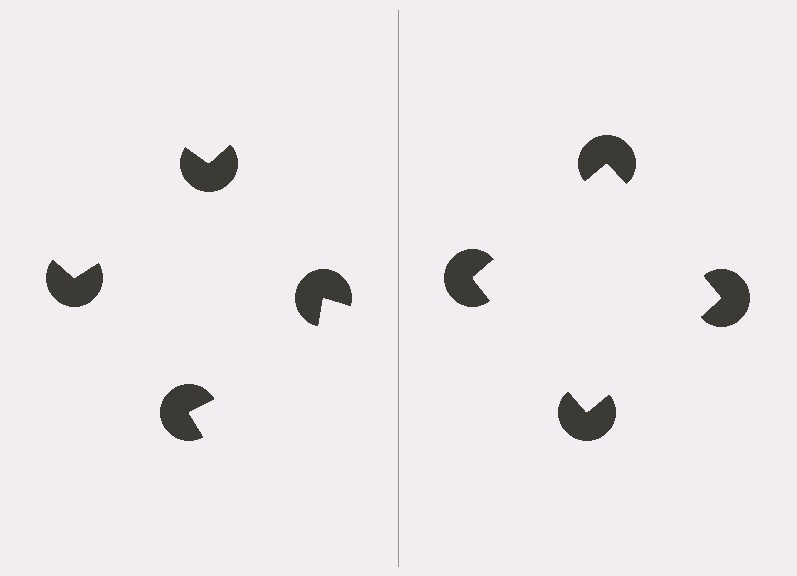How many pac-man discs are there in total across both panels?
8 — 4 on each side.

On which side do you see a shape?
An illusory square appears on the right side. On the left side the wedge cuts are rotated, so no coherent shape forms.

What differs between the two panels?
The pac-man discs are positioned identically on both sides; only the wedge orientations differ. On the right they align to a square; on the left they are misaligned.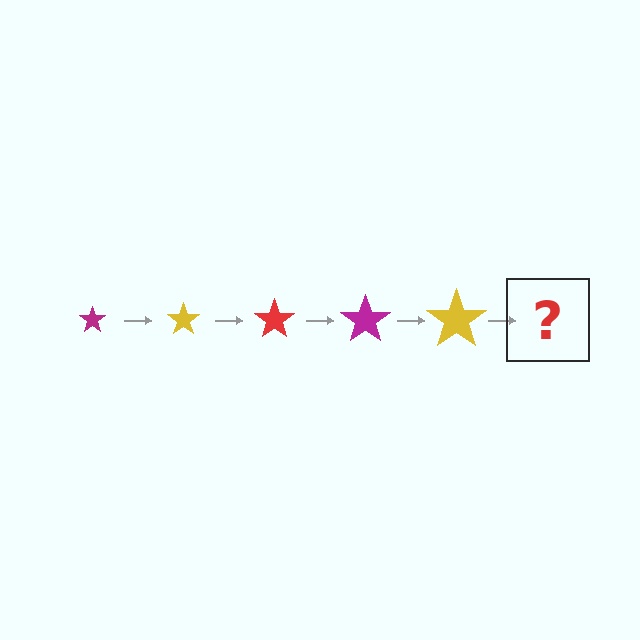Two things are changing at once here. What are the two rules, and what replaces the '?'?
The two rules are that the star grows larger each step and the color cycles through magenta, yellow, and red. The '?' should be a red star, larger than the previous one.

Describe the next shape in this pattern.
It should be a red star, larger than the previous one.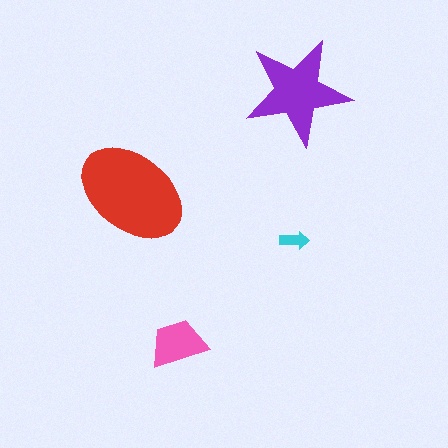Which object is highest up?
The purple star is topmost.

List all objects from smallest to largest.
The cyan arrow, the pink trapezoid, the purple star, the red ellipse.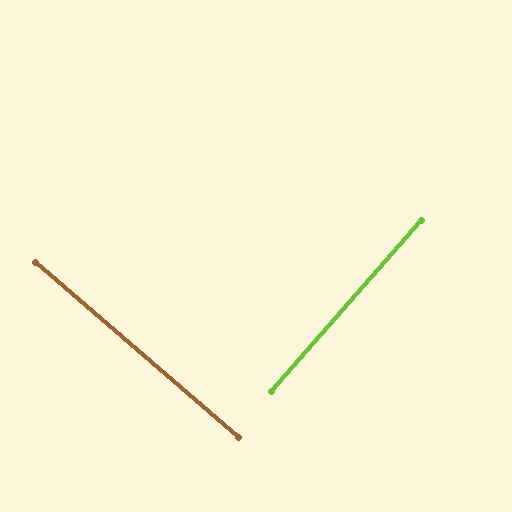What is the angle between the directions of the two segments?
Approximately 89 degrees.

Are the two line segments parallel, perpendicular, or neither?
Perpendicular — they meet at approximately 89°.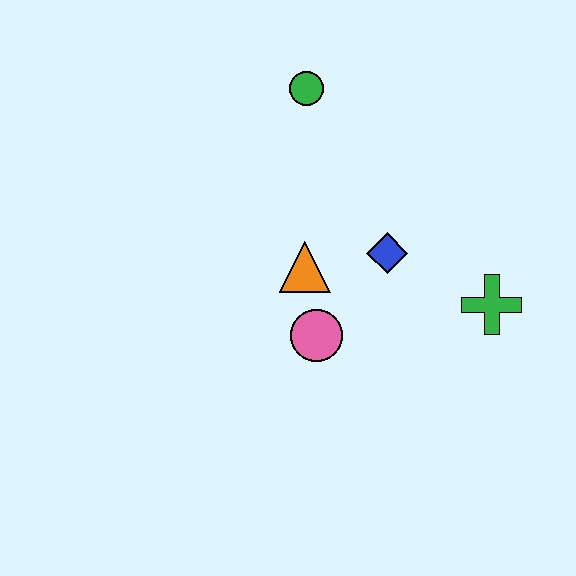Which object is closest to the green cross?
The blue diamond is closest to the green cross.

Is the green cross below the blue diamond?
Yes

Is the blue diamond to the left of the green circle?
No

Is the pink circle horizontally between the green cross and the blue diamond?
No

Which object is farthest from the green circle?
The green cross is farthest from the green circle.